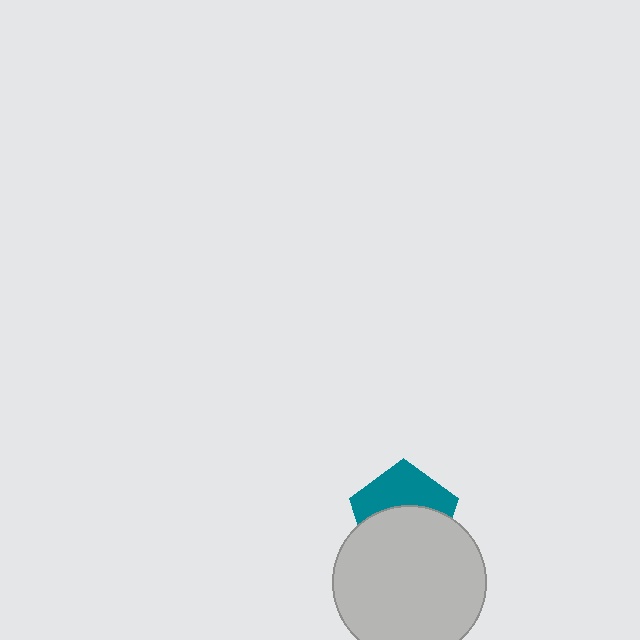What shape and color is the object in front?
The object in front is a light gray circle.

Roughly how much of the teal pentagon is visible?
A small part of it is visible (roughly 44%).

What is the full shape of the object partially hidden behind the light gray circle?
The partially hidden object is a teal pentagon.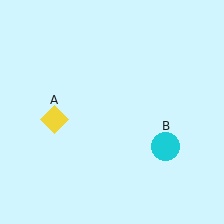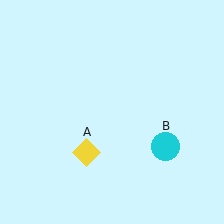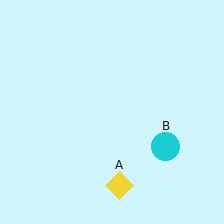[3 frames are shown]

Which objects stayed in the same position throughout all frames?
Cyan circle (object B) remained stationary.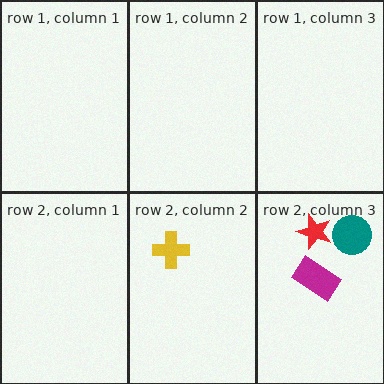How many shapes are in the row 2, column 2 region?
1.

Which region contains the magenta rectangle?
The row 2, column 3 region.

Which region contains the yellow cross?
The row 2, column 2 region.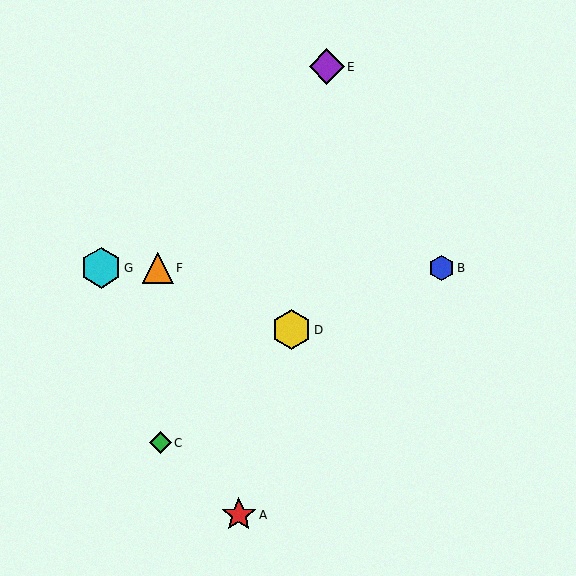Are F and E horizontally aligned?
No, F is at y≈268 and E is at y≈67.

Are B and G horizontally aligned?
Yes, both are at y≈268.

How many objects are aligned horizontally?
3 objects (B, F, G) are aligned horizontally.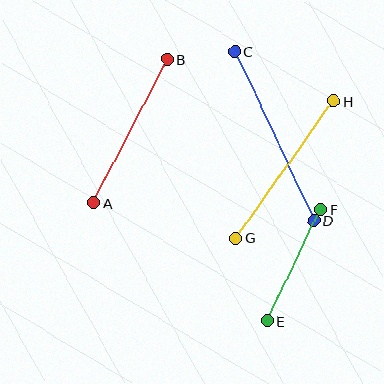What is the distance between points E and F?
The distance is approximately 124 pixels.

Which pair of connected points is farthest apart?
Points C and D are farthest apart.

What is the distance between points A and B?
The distance is approximately 162 pixels.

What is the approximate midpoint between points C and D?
The midpoint is at approximately (274, 136) pixels.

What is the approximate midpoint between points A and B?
The midpoint is at approximately (131, 131) pixels.